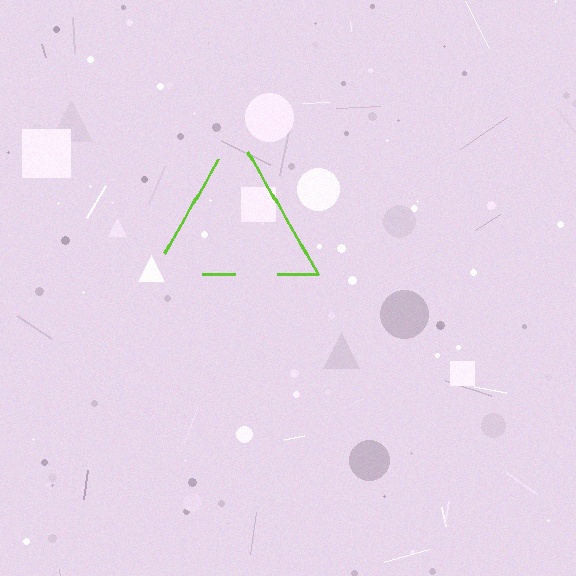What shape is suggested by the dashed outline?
The dashed outline suggests a triangle.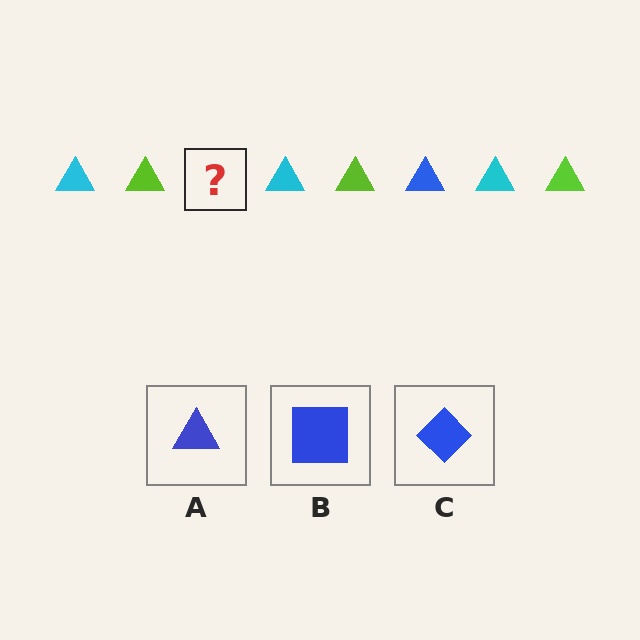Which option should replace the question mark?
Option A.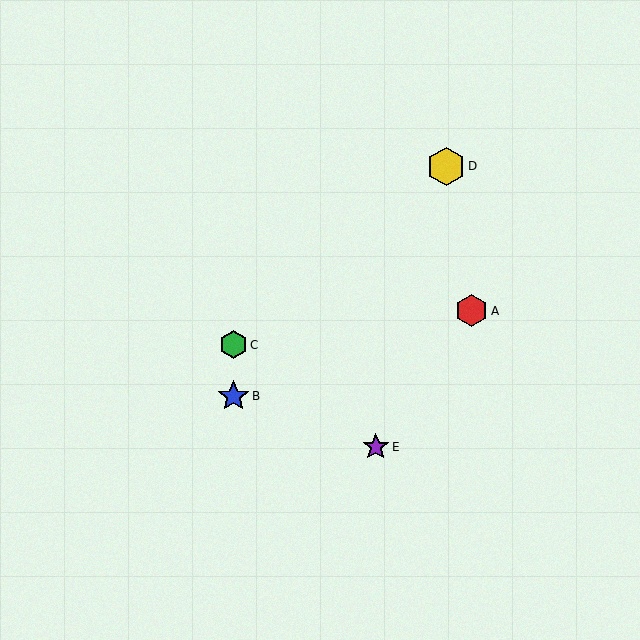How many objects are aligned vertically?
2 objects (B, C) are aligned vertically.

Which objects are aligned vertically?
Objects B, C are aligned vertically.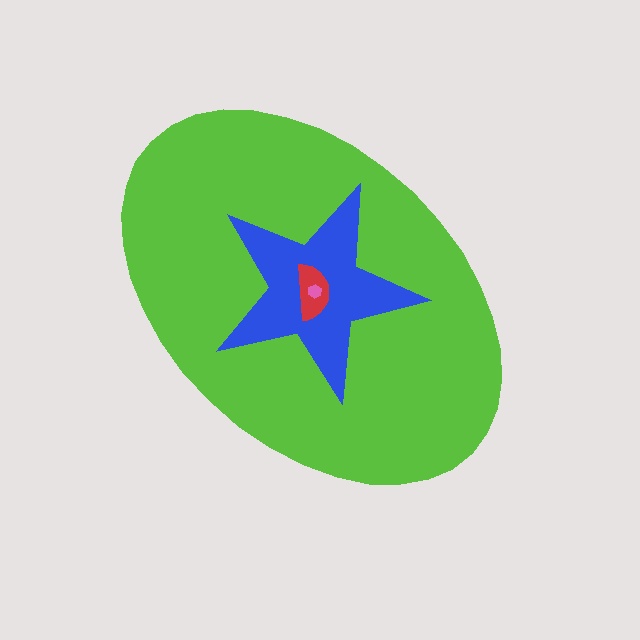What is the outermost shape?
The lime ellipse.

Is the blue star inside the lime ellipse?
Yes.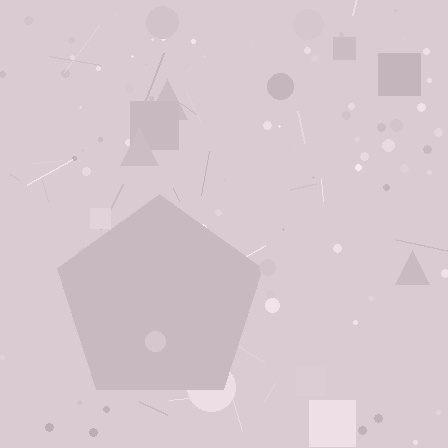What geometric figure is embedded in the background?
A pentagon is embedded in the background.